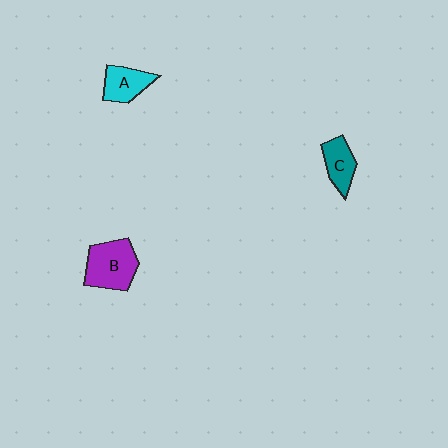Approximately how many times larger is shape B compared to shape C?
Approximately 1.6 times.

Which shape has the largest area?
Shape B (purple).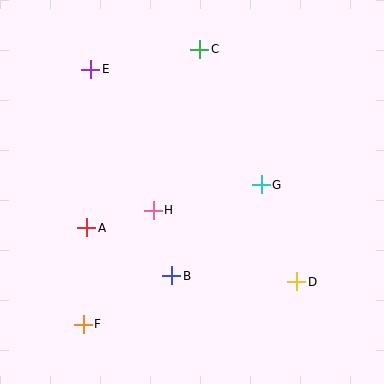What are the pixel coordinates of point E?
Point E is at (91, 69).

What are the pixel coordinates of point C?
Point C is at (200, 49).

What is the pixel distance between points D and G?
The distance between D and G is 103 pixels.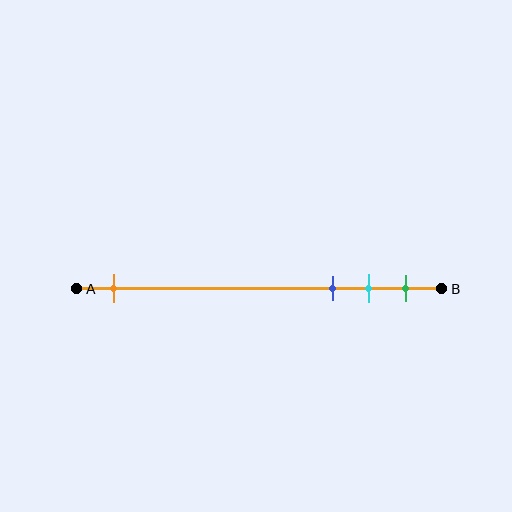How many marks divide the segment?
There are 4 marks dividing the segment.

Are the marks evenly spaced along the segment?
No, the marks are not evenly spaced.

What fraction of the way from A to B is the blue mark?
The blue mark is approximately 70% (0.7) of the way from A to B.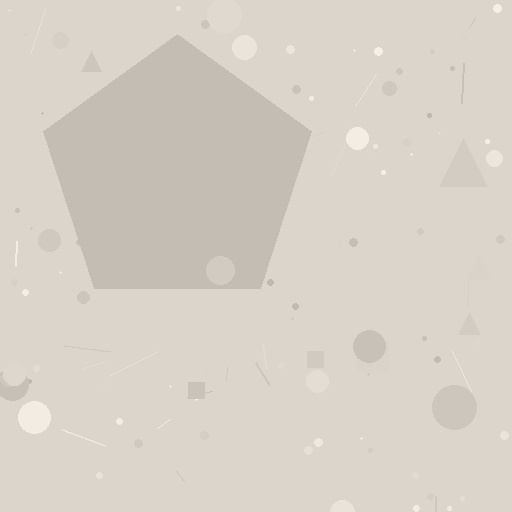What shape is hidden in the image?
A pentagon is hidden in the image.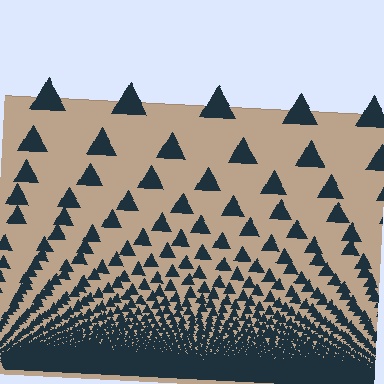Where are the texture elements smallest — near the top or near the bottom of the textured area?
Near the bottom.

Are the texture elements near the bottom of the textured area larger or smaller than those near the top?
Smaller. The gradient is inverted — elements near the bottom are smaller and denser.